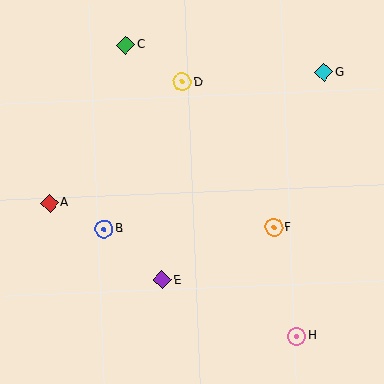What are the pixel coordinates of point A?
Point A is at (50, 203).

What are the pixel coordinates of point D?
Point D is at (183, 82).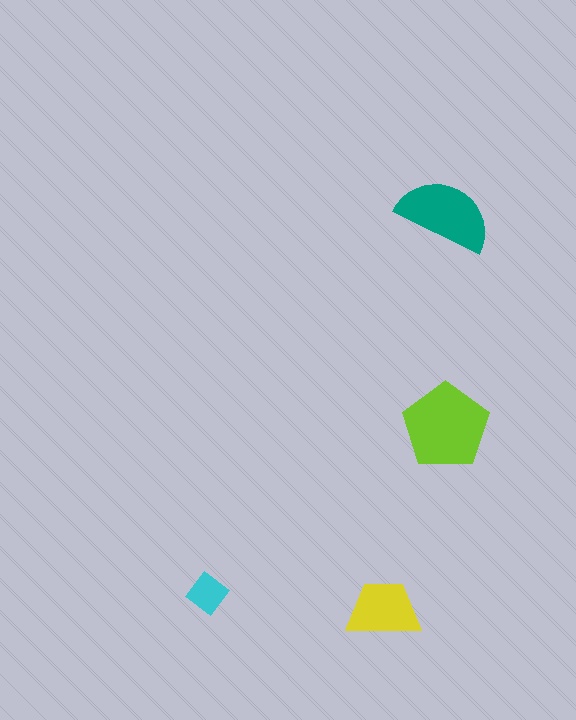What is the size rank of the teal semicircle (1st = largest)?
2nd.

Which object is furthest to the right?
The teal semicircle is rightmost.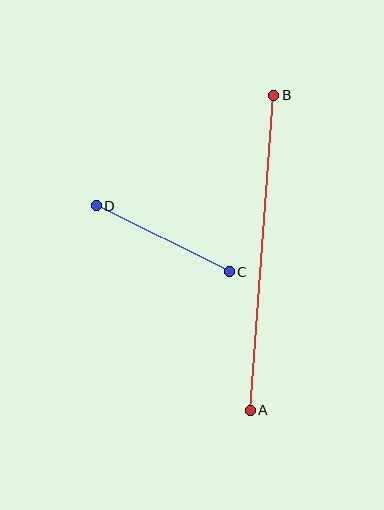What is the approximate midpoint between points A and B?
The midpoint is at approximately (262, 253) pixels.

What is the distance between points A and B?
The distance is approximately 316 pixels.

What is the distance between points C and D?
The distance is approximately 149 pixels.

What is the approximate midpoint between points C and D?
The midpoint is at approximately (163, 239) pixels.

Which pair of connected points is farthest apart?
Points A and B are farthest apart.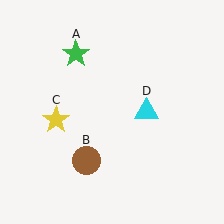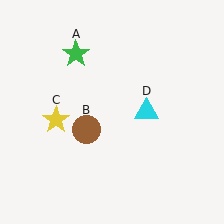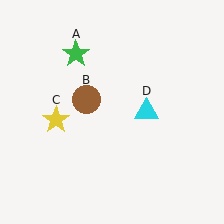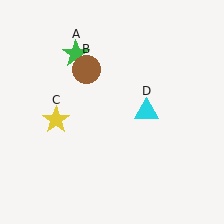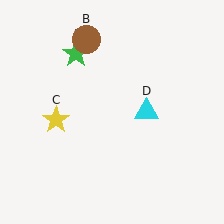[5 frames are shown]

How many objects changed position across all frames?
1 object changed position: brown circle (object B).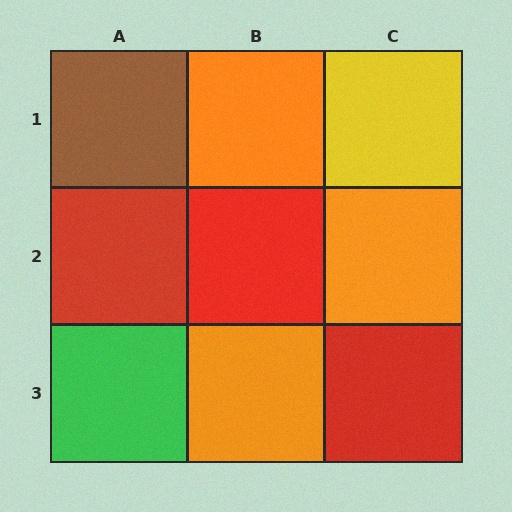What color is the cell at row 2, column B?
Red.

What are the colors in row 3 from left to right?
Green, orange, red.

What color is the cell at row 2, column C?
Orange.